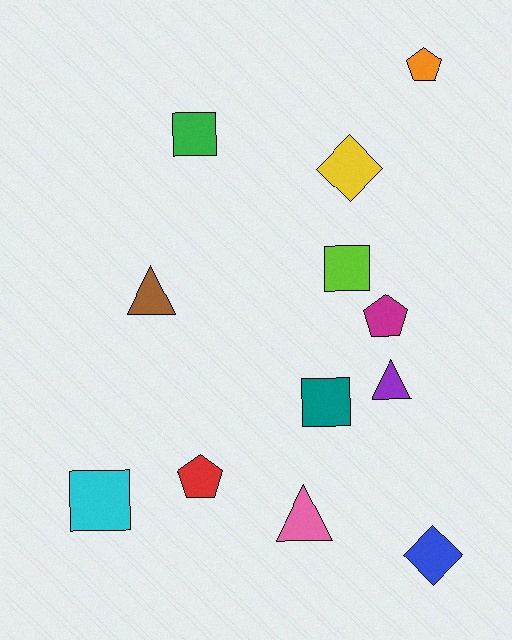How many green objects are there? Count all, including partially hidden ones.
There is 1 green object.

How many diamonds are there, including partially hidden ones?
There are 2 diamonds.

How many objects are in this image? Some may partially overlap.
There are 12 objects.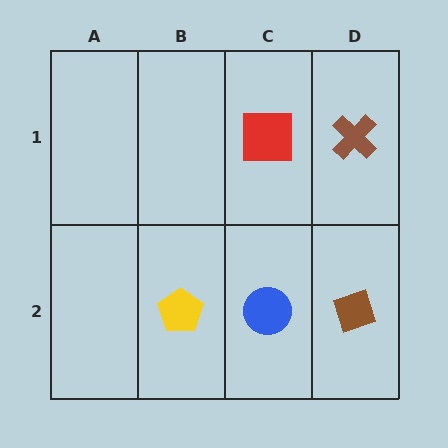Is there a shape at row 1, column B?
No, that cell is empty.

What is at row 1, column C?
A red square.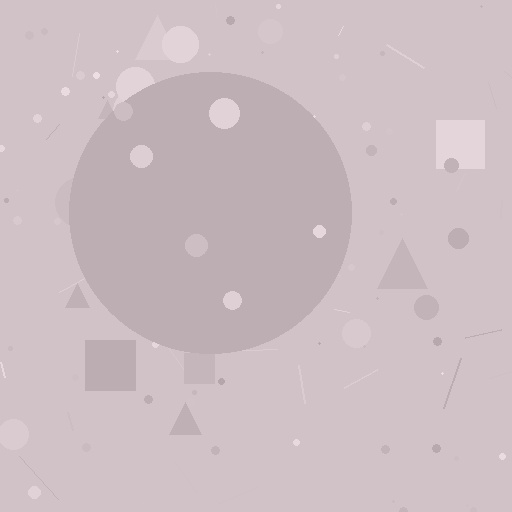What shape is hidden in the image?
A circle is hidden in the image.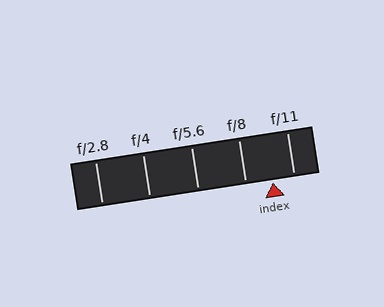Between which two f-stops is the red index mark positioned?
The index mark is between f/8 and f/11.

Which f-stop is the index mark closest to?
The index mark is closest to f/11.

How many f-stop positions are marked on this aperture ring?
There are 5 f-stop positions marked.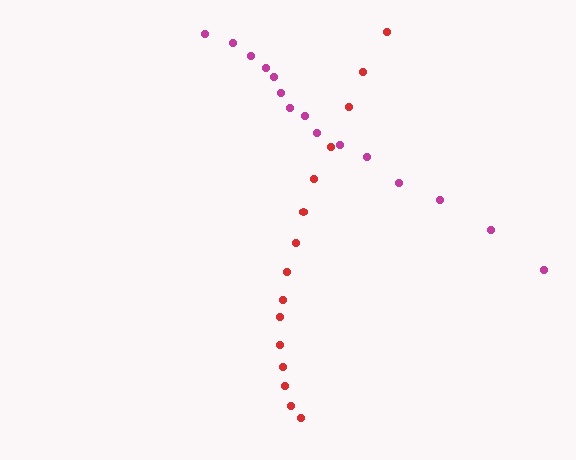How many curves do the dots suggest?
There are 2 distinct paths.